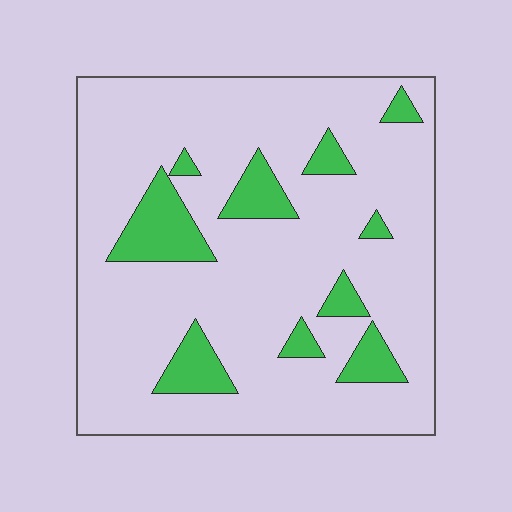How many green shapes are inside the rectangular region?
10.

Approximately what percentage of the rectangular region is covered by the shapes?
Approximately 15%.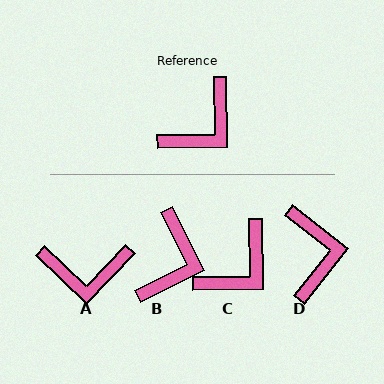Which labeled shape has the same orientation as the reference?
C.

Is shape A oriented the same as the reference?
No, it is off by about 44 degrees.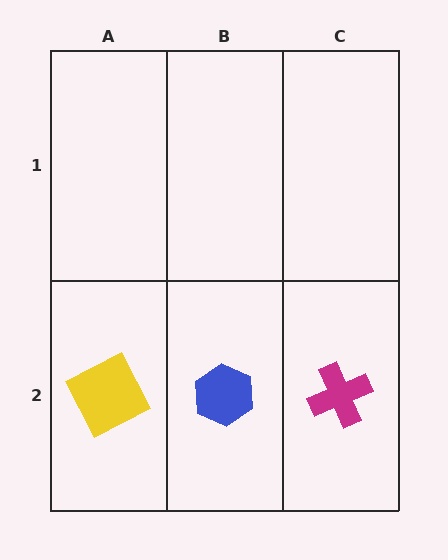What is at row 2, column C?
A magenta cross.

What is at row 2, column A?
A yellow square.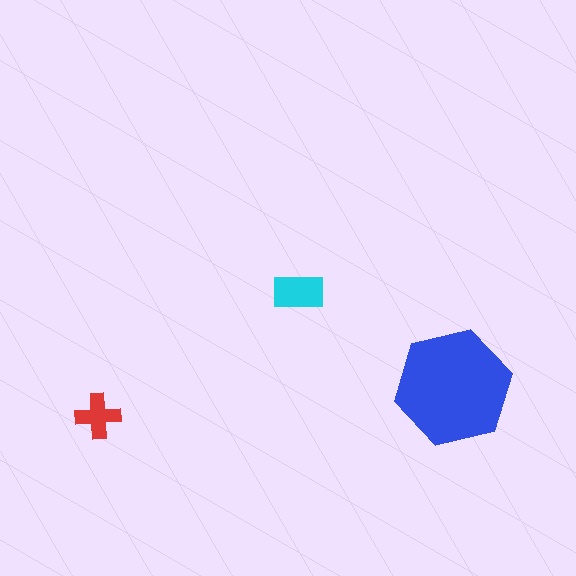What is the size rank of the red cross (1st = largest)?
3rd.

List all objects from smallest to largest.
The red cross, the cyan rectangle, the blue hexagon.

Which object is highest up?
The cyan rectangle is topmost.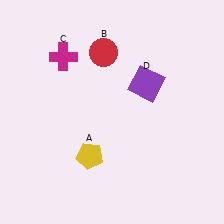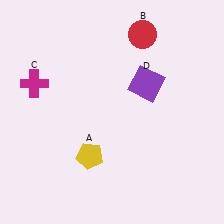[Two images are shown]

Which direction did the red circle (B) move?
The red circle (B) moved right.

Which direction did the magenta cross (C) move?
The magenta cross (C) moved left.